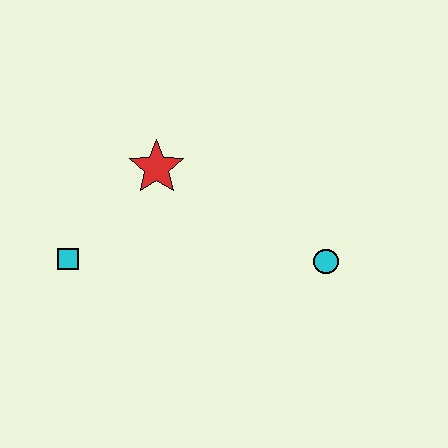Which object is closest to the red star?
The cyan square is closest to the red star.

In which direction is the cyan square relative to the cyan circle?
The cyan square is to the left of the cyan circle.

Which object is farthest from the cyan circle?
The cyan square is farthest from the cyan circle.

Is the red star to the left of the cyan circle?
Yes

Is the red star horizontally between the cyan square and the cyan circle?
Yes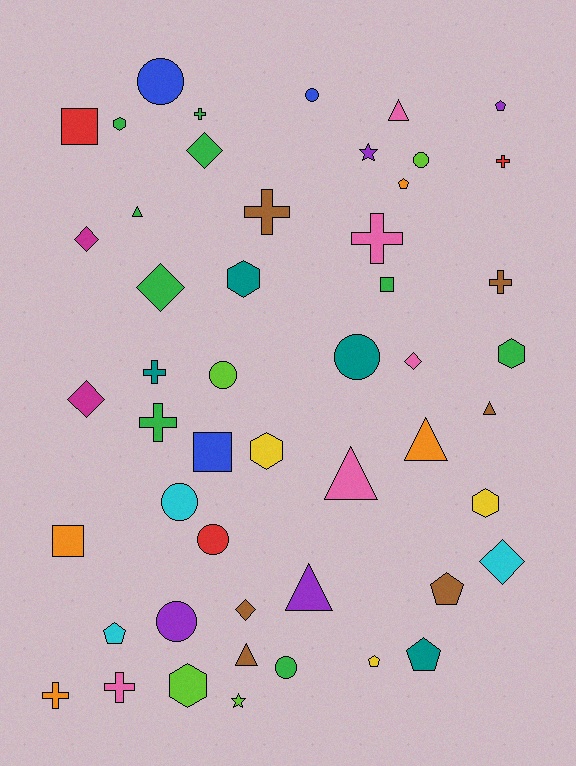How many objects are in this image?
There are 50 objects.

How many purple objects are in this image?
There are 4 purple objects.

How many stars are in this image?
There are 2 stars.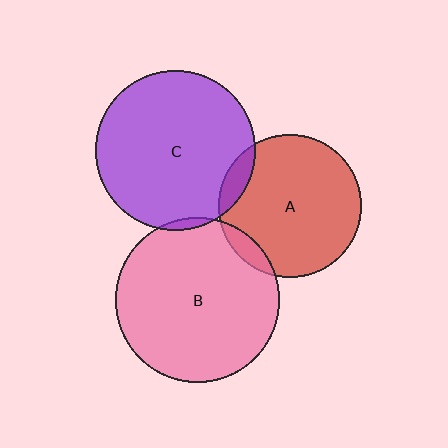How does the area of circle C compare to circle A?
Approximately 1.3 times.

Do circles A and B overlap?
Yes.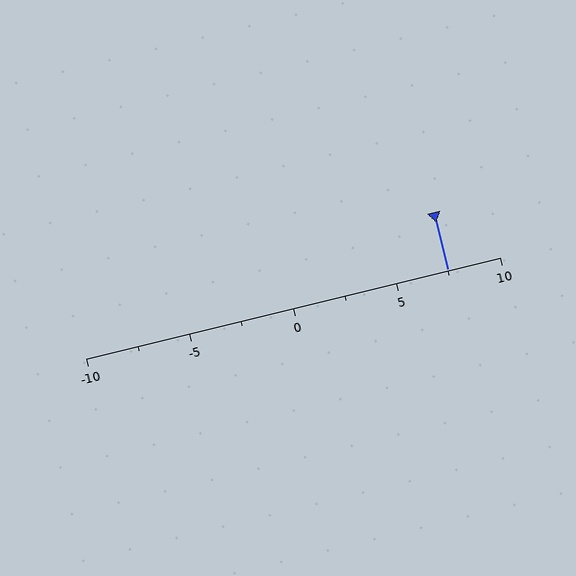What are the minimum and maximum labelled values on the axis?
The axis runs from -10 to 10.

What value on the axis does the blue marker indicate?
The marker indicates approximately 7.5.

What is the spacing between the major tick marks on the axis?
The major ticks are spaced 5 apart.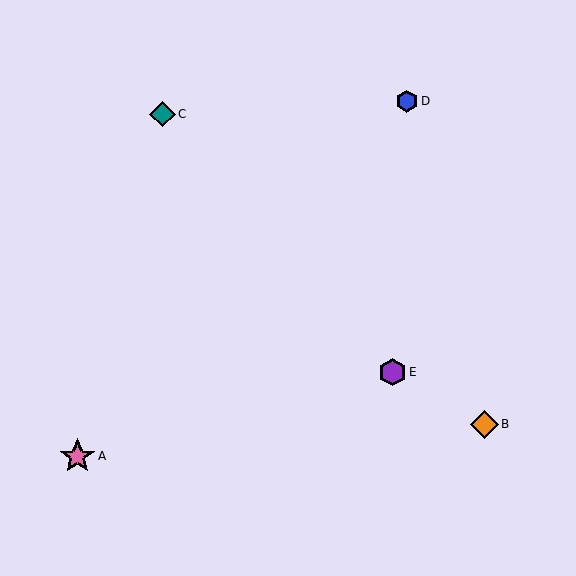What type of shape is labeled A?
Shape A is a pink star.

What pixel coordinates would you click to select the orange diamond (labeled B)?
Click at (484, 424) to select the orange diamond B.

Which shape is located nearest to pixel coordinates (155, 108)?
The teal diamond (labeled C) at (163, 114) is nearest to that location.